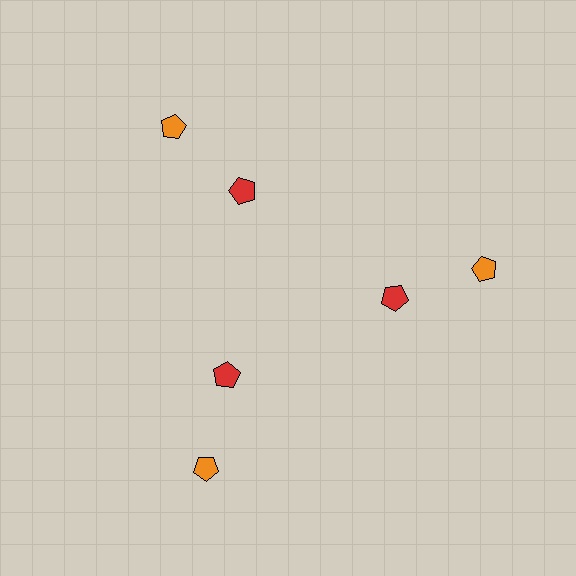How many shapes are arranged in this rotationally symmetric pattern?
There are 6 shapes, arranged in 3 groups of 2.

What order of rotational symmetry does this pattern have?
This pattern has 3-fold rotational symmetry.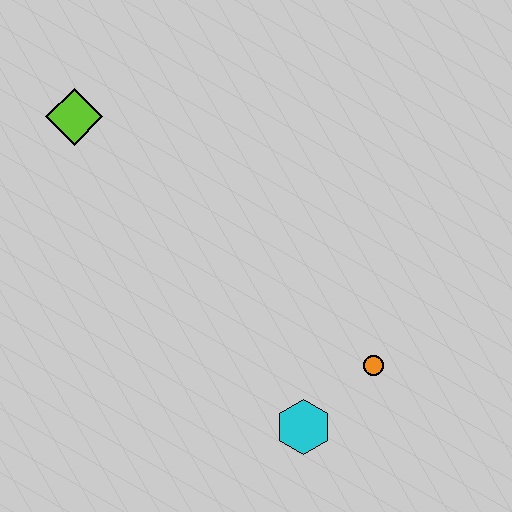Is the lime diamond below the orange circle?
No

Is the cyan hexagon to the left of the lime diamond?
No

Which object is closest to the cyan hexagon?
The orange circle is closest to the cyan hexagon.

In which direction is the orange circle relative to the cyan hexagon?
The orange circle is to the right of the cyan hexagon.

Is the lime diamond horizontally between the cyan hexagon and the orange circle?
No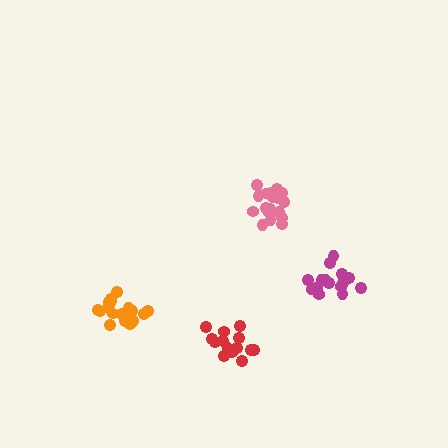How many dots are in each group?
Group 1: 15 dots, Group 2: 21 dots, Group 3: 20 dots, Group 4: 16 dots (72 total).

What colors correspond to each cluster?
The clusters are colored: red, pink, orange, magenta.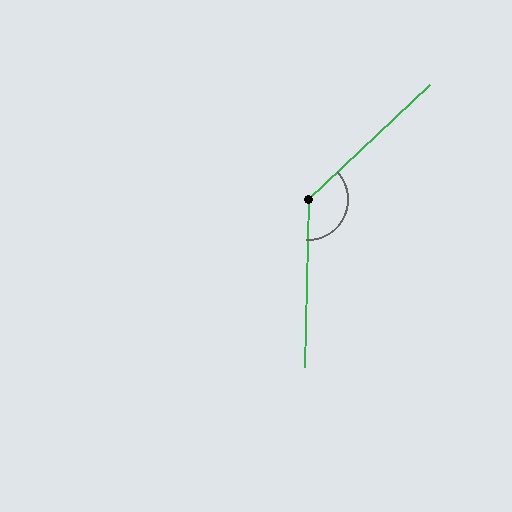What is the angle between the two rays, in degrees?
Approximately 134 degrees.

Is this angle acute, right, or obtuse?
It is obtuse.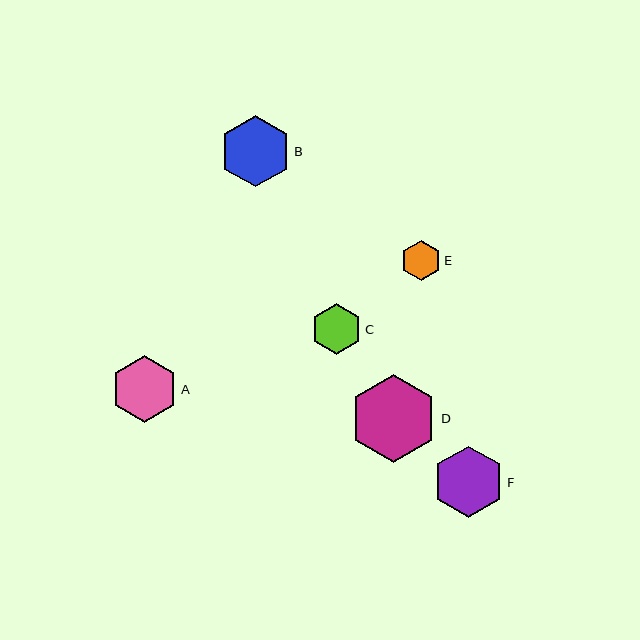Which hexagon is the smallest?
Hexagon E is the smallest with a size of approximately 40 pixels.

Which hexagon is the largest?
Hexagon D is the largest with a size of approximately 88 pixels.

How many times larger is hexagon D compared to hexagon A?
Hexagon D is approximately 1.3 times the size of hexagon A.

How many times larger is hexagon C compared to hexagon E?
Hexagon C is approximately 1.3 times the size of hexagon E.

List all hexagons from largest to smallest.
From largest to smallest: D, F, B, A, C, E.